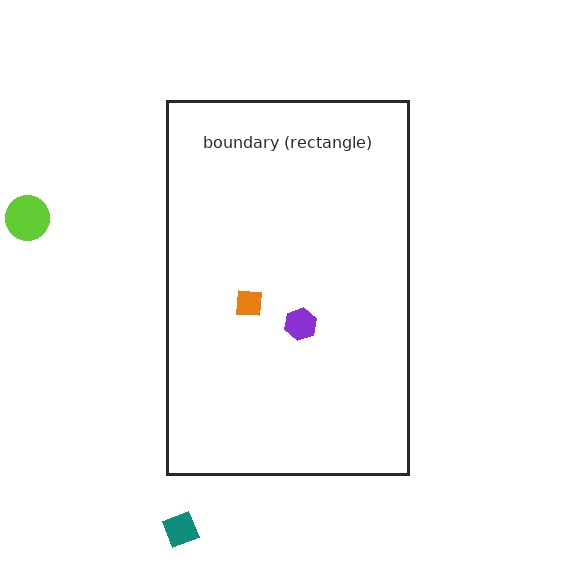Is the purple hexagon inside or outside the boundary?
Inside.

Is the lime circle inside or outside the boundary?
Outside.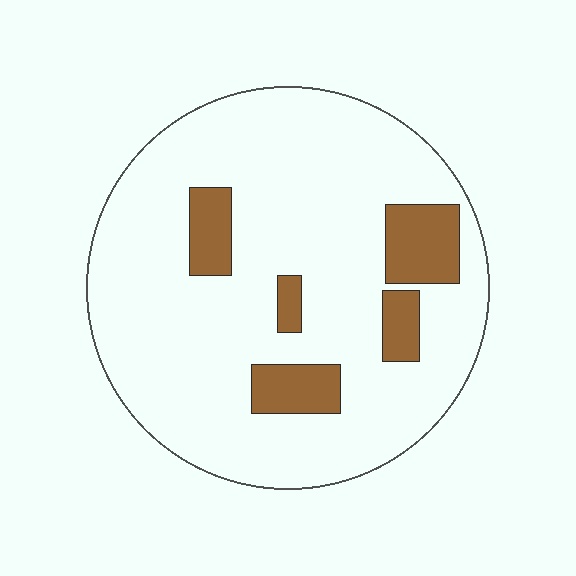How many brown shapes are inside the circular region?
5.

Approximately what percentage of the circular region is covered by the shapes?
Approximately 15%.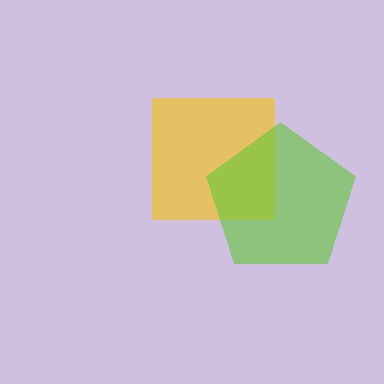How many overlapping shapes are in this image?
There are 2 overlapping shapes in the image.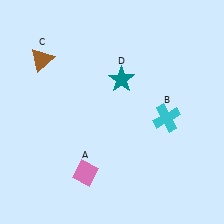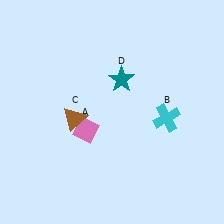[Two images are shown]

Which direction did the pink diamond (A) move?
The pink diamond (A) moved up.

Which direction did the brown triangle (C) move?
The brown triangle (C) moved down.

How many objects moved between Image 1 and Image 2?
2 objects moved between the two images.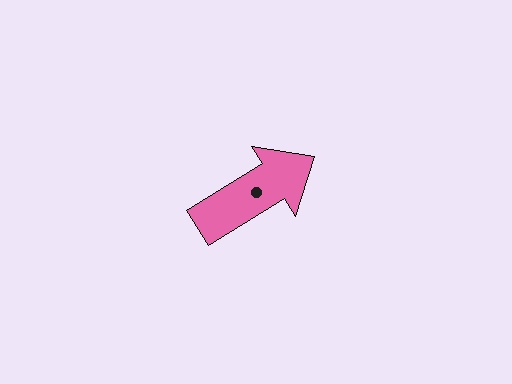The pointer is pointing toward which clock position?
Roughly 2 o'clock.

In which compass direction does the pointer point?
Northeast.